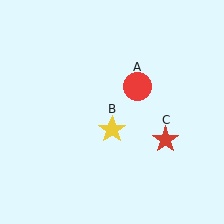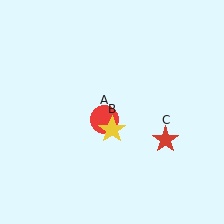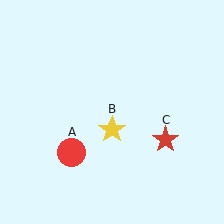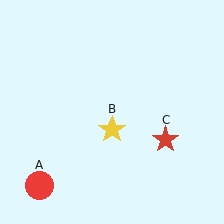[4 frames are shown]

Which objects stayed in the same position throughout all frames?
Yellow star (object B) and red star (object C) remained stationary.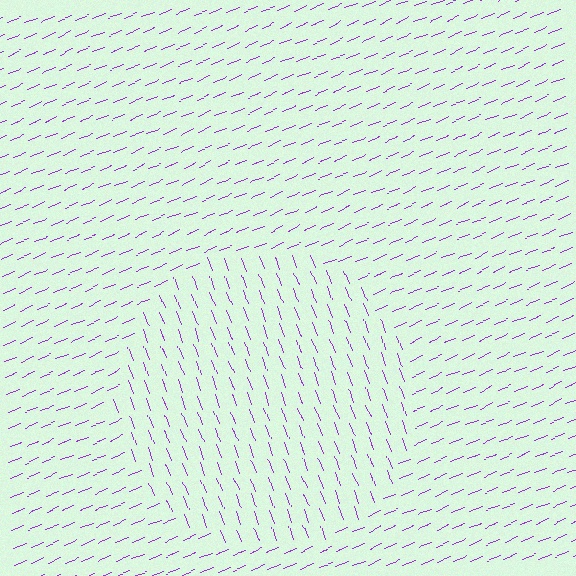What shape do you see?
I see a circle.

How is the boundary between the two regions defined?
The boundary is defined purely by a change in line orientation (approximately 88 degrees difference). All lines are the same color and thickness.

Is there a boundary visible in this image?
Yes, there is a texture boundary formed by a change in line orientation.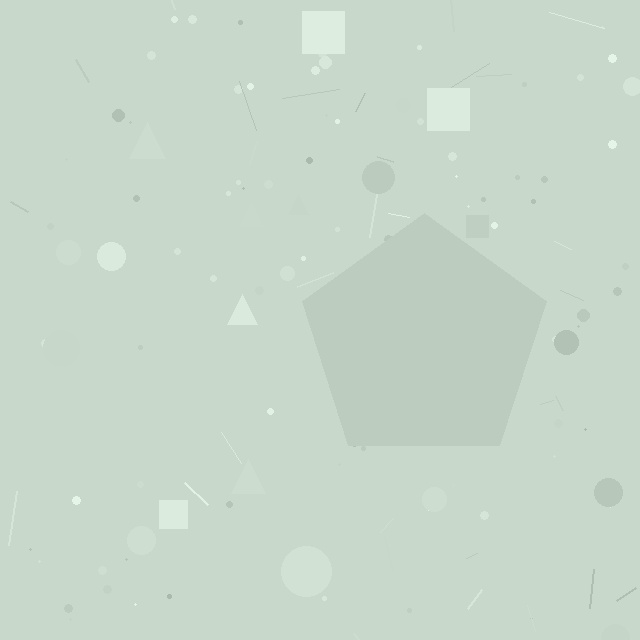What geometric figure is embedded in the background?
A pentagon is embedded in the background.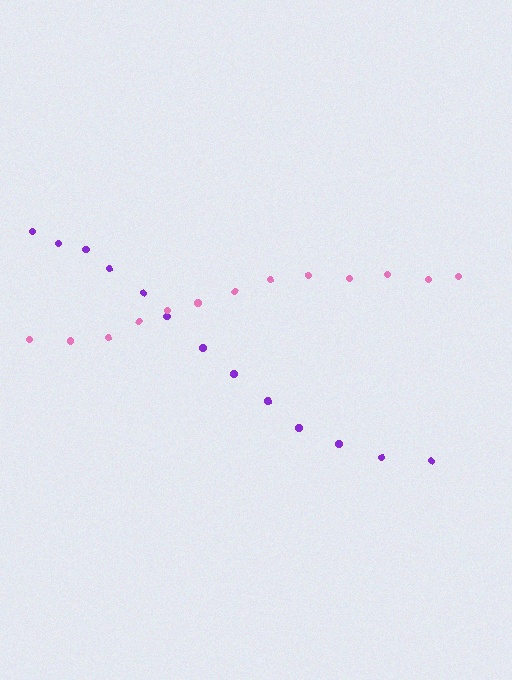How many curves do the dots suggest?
There are 2 distinct paths.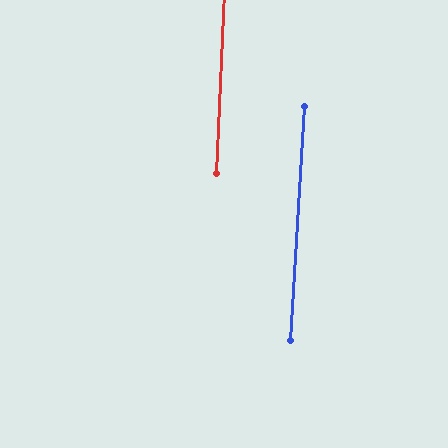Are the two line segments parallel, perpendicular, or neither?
Parallel — their directions differ by only 1.1°.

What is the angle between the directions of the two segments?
Approximately 1 degree.